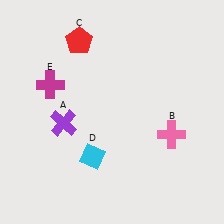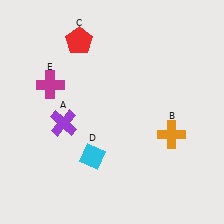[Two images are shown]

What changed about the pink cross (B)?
In Image 1, B is pink. In Image 2, it changed to orange.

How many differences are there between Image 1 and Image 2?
There is 1 difference between the two images.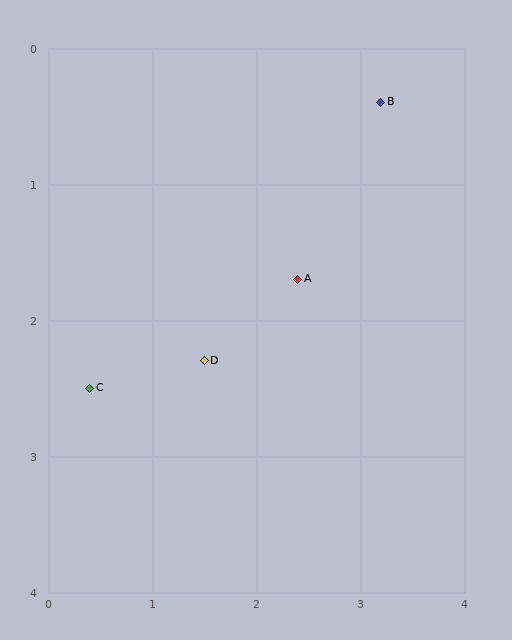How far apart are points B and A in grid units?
Points B and A are about 1.5 grid units apart.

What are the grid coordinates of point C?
Point C is at approximately (0.4, 2.5).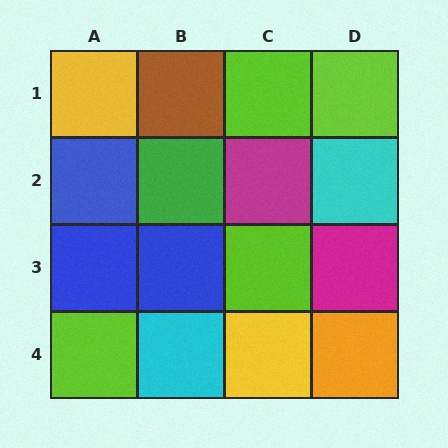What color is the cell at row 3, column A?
Blue.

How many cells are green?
1 cell is green.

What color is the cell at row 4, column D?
Orange.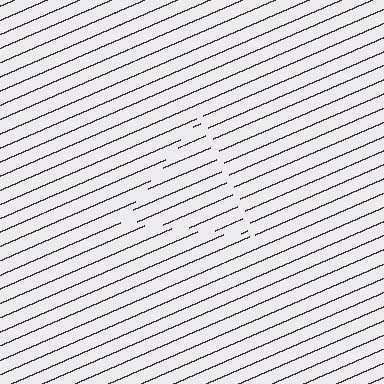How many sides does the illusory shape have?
3 sides — the line-ends trace a triangle.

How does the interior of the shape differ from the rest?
The interior of the shape contains the same grating, shifted by half a period — the contour is defined by the phase discontinuity where line-ends from the inner and outer gratings abut.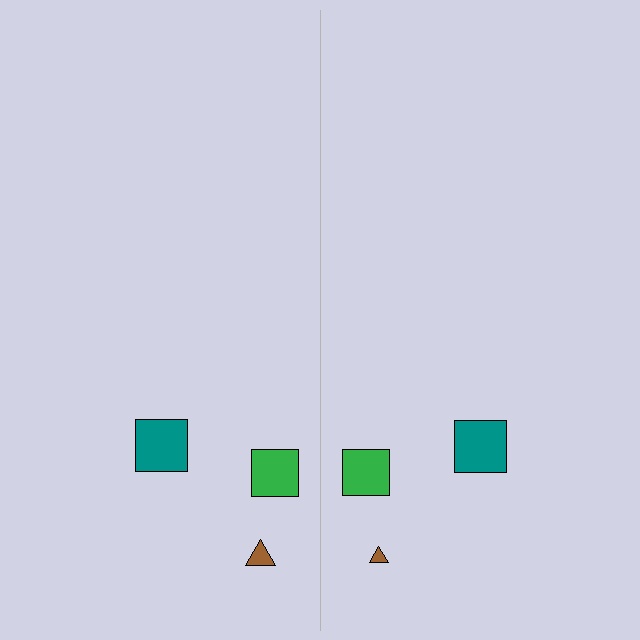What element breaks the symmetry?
The brown triangle on the right side has a different size than its mirror counterpart.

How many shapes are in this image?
There are 6 shapes in this image.